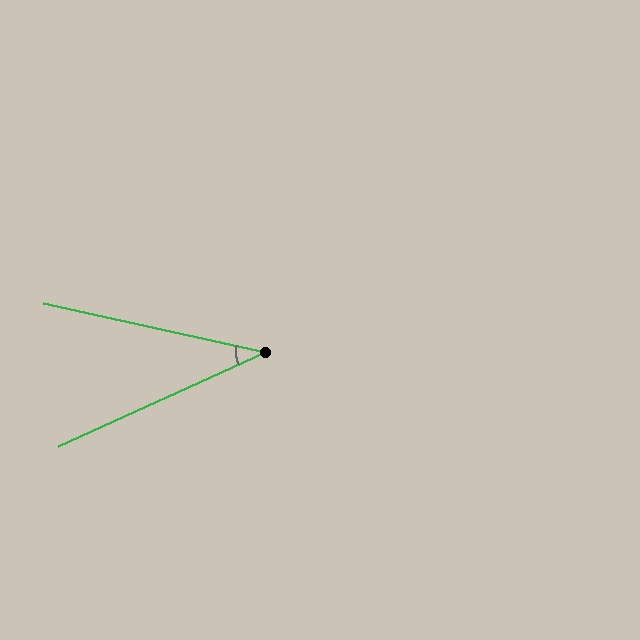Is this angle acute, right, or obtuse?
It is acute.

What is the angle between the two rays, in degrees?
Approximately 37 degrees.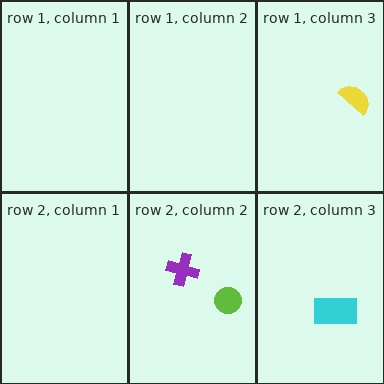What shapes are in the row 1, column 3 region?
The yellow semicircle.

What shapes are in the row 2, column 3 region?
The cyan rectangle.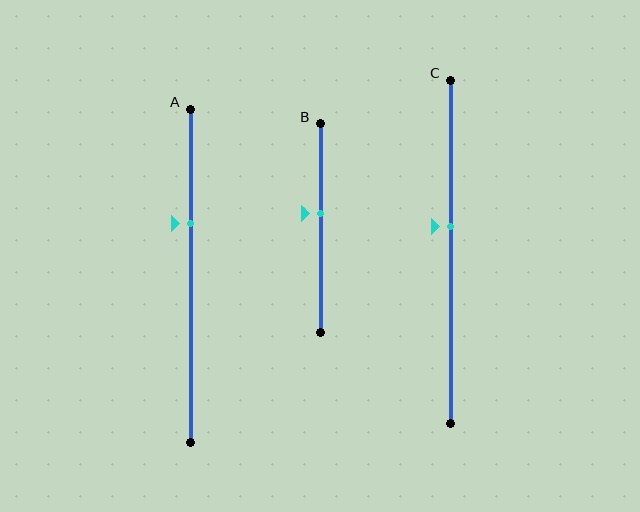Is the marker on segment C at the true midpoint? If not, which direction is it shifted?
No, the marker on segment C is shifted upward by about 7% of the segment length.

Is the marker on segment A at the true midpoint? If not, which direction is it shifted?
No, the marker on segment A is shifted upward by about 16% of the segment length.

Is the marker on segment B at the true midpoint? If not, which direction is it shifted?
No, the marker on segment B is shifted upward by about 7% of the segment length.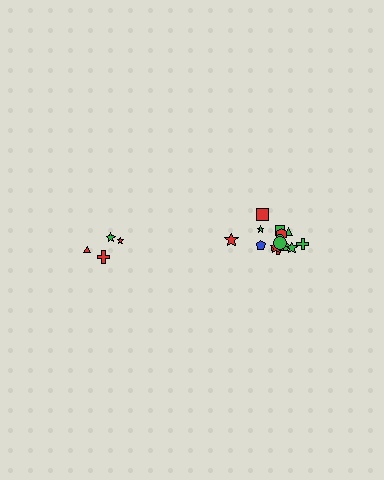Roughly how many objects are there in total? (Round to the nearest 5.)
Roughly 20 objects in total.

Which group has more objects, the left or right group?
The right group.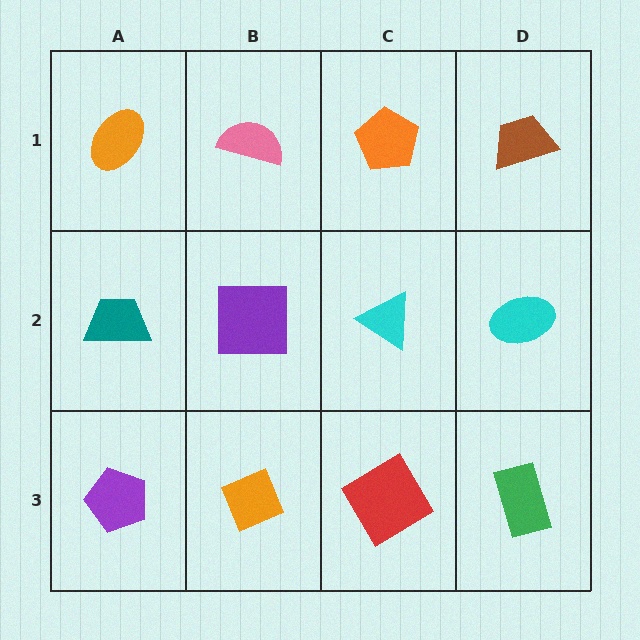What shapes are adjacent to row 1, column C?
A cyan triangle (row 2, column C), a pink semicircle (row 1, column B), a brown trapezoid (row 1, column D).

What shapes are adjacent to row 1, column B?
A purple square (row 2, column B), an orange ellipse (row 1, column A), an orange pentagon (row 1, column C).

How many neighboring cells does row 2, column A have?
3.